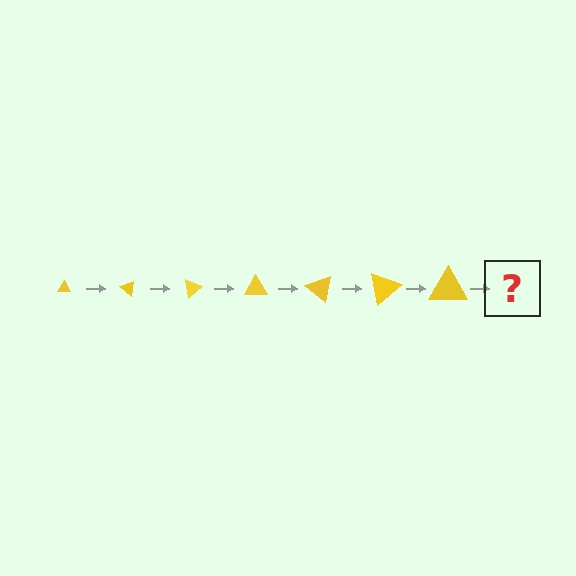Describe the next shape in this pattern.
It should be a triangle, larger than the previous one and rotated 280 degrees from the start.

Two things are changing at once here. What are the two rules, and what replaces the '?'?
The two rules are that the triangle grows larger each step and it rotates 40 degrees each step. The '?' should be a triangle, larger than the previous one and rotated 280 degrees from the start.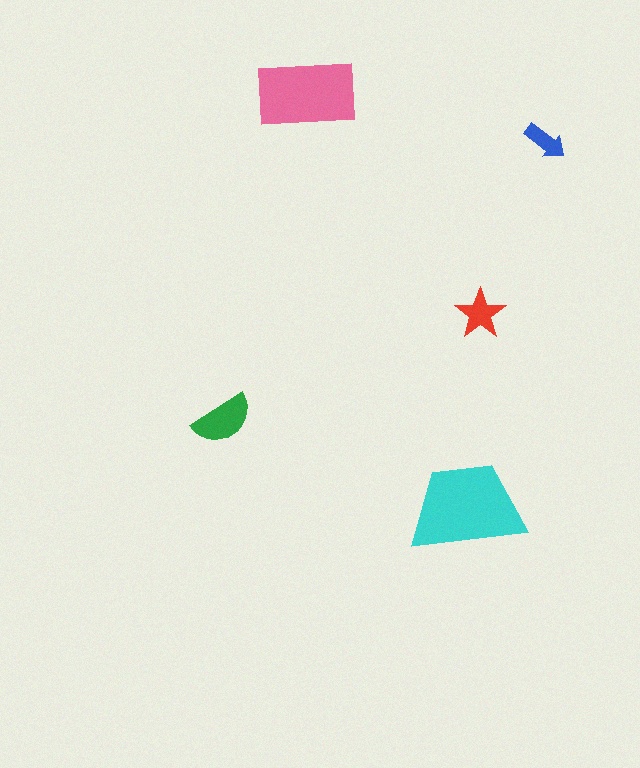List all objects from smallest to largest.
The blue arrow, the red star, the green semicircle, the pink rectangle, the cyan trapezoid.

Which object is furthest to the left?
The green semicircle is leftmost.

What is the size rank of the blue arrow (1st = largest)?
5th.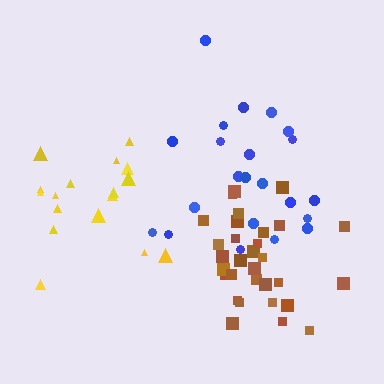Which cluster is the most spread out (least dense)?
Blue.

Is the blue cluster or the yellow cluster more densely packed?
Yellow.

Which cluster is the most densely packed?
Brown.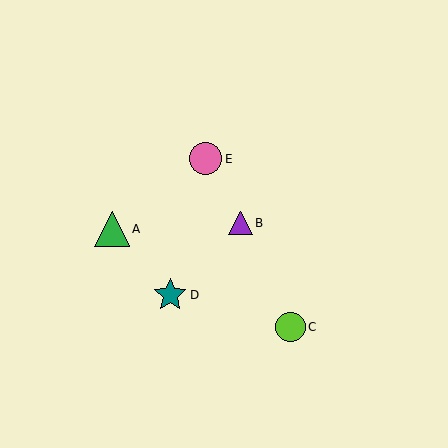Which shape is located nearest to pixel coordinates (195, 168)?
The pink circle (labeled E) at (205, 159) is nearest to that location.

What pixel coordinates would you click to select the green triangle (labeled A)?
Click at (112, 229) to select the green triangle A.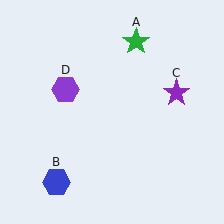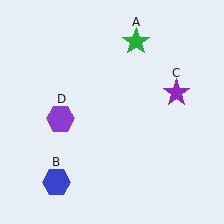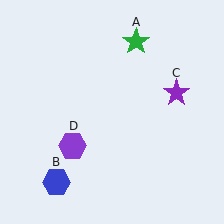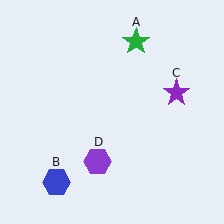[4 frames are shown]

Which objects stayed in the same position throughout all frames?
Green star (object A) and blue hexagon (object B) and purple star (object C) remained stationary.